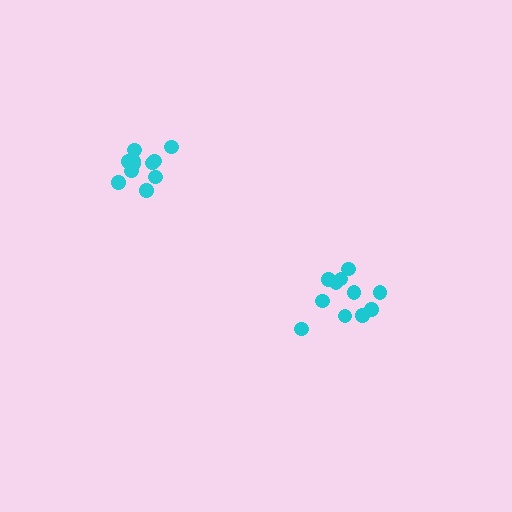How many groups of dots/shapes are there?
There are 2 groups.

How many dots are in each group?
Group 1: 11 dots, Group 2: 11 dots (22 total).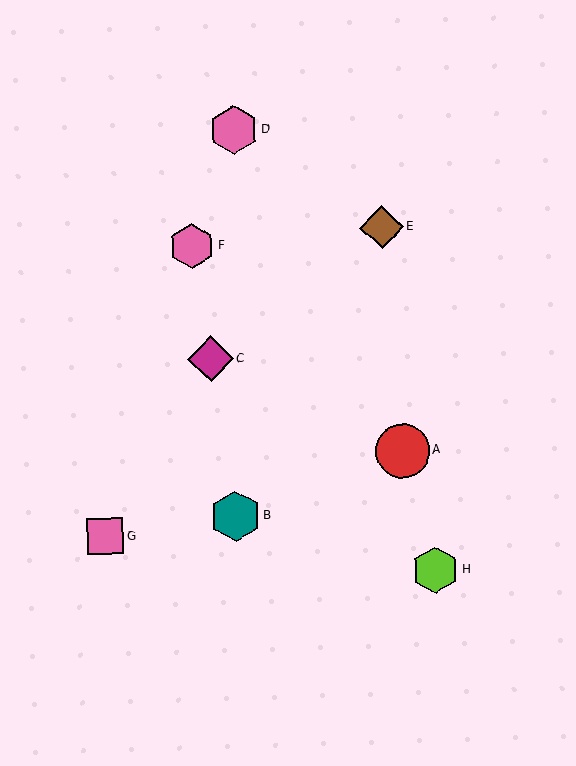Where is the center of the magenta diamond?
The center of the magenta diamond is at (211, 359).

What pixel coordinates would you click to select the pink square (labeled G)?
Click at (105, 537) to select the pink square G.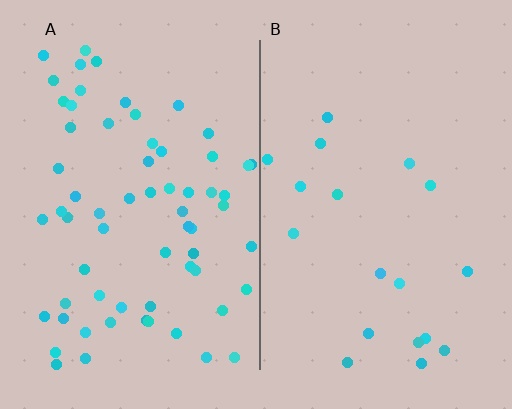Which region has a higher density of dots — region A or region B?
A (the left).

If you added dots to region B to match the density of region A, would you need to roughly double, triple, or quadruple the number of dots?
Approximately triple.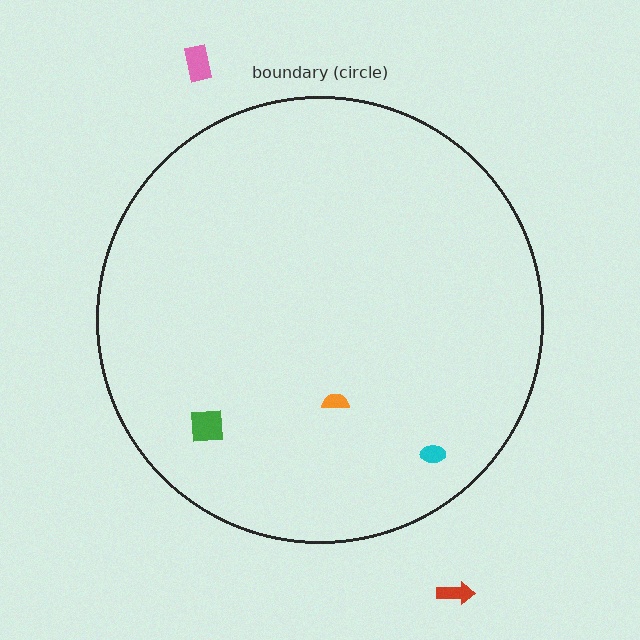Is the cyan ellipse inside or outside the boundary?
Inside.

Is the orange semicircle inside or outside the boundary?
Inside.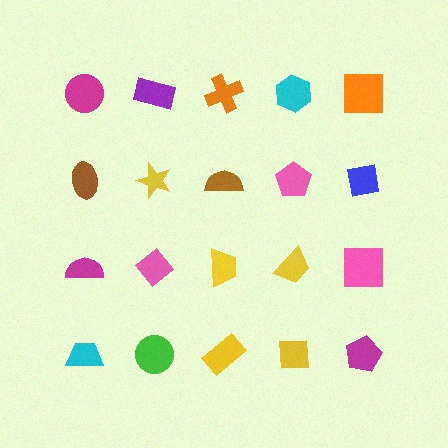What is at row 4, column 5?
A magenta pentagon.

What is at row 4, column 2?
A green circle.